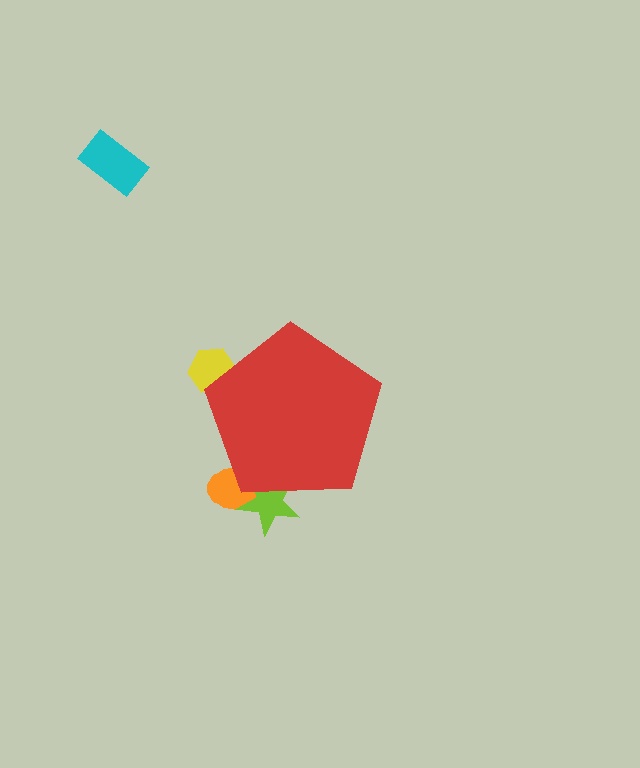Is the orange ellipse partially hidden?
Yes, the orange ellipse is partially hidden behind the red pentagon.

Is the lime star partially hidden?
Yes, the lime star is partially hidden behind the red pentagon.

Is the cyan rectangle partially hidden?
No, the cyan rectangle is fully visible.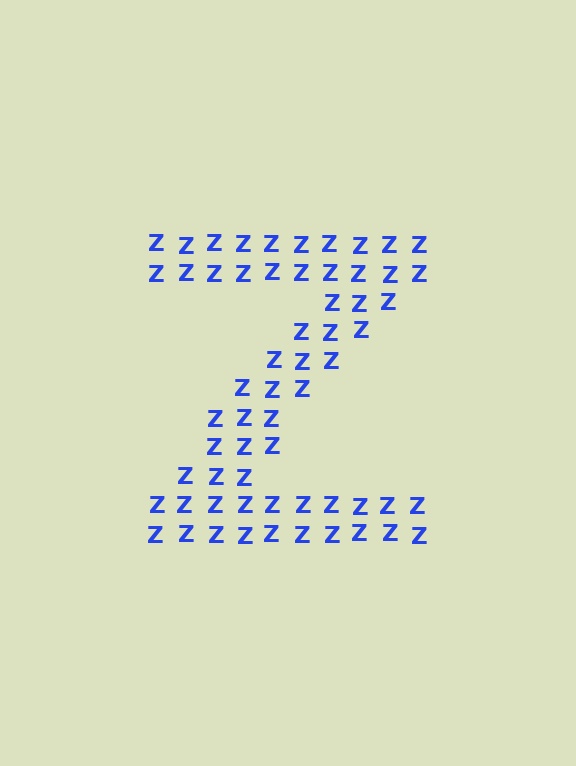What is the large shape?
The large shape is the letter Z.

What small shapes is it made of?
It is made of small letter Z's.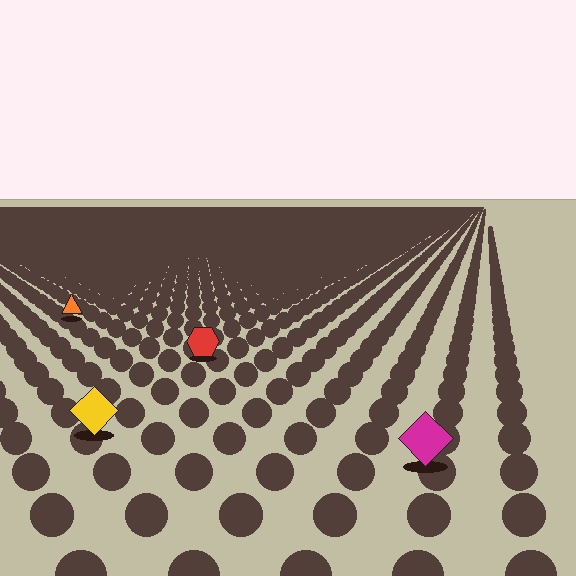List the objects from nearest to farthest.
From nearest to farthest: the magenta diamond, the yellow diamond, the red hexagon, the orange triangle.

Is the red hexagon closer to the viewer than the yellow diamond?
No. The yellow diamond is closer — you can tell from the texture gradient: the ground texture is coarser near it.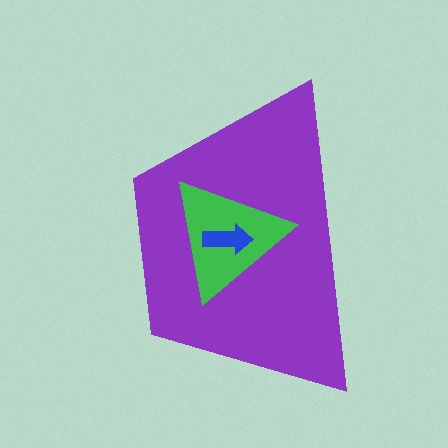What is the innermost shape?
The blue arrow.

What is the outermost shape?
The purple trapezoid.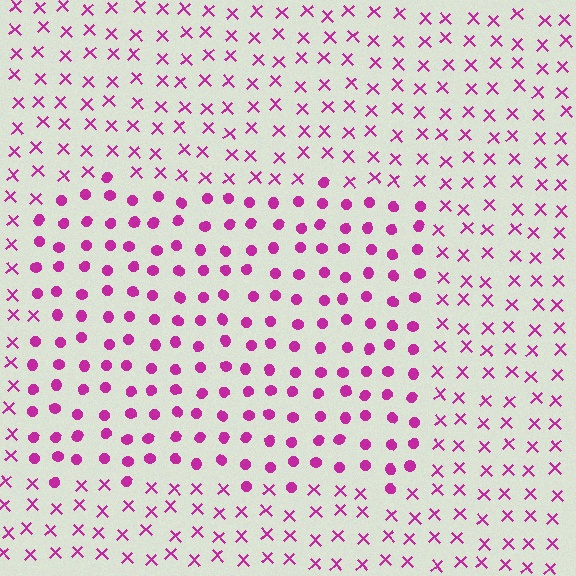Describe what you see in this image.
The image is filled with small magenta elements arranged in a uniform grid. A rectangle-shaped region contains circles, while the surrounding area contains X marks. The boundary is defined purely by the change in element shape.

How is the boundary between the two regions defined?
The boundary is defined by a change in element shape: circles inside vs. X marks outside. All elements share the same color and spacing.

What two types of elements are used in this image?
The image uses circles inside the rectangle region and X marks outside it.